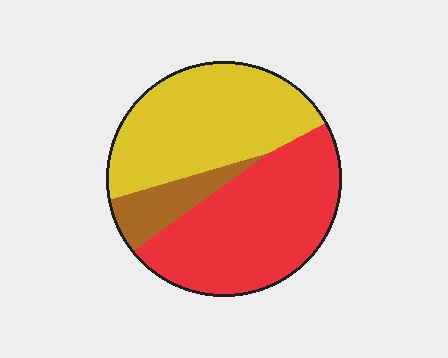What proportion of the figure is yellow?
Yellow covers roughly 40% of the figure.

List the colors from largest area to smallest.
From largest to smallest: red, yellow, brown.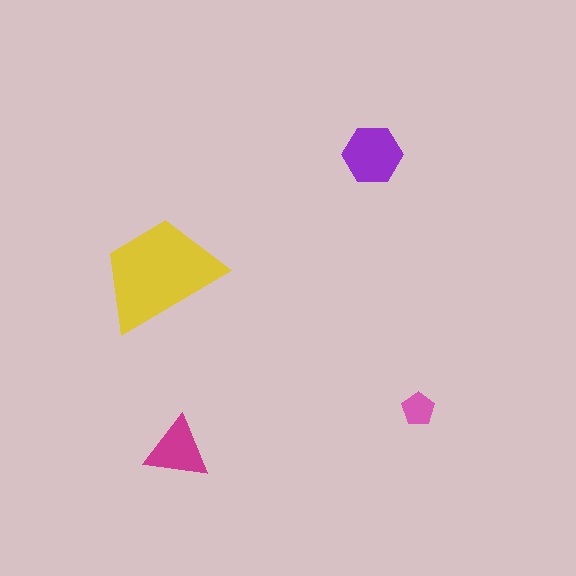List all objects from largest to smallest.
The yellow trapezoid, the purple hexagon, the magenta triangle, the pink pentagon.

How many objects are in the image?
There are 4 objects in the image.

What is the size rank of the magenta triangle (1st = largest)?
3rd.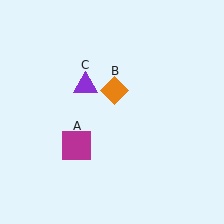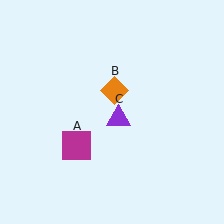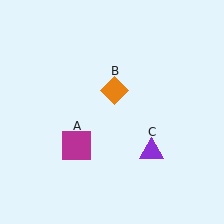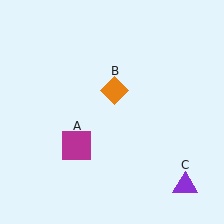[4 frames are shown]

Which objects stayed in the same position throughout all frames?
Magenta square (object A) and orange diamond (object B) remained stationary.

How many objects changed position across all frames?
1 object changed position: purple triangle (object C).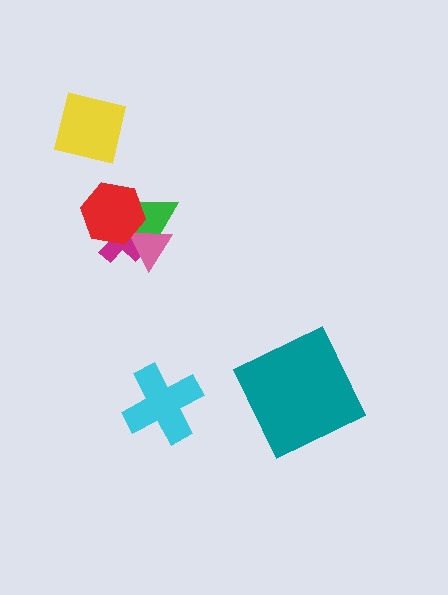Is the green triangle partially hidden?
Yes, it is partially covered by another shape.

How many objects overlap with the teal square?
0 objects overlap with the teal square.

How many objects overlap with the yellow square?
0 objects overlap with the yellow square.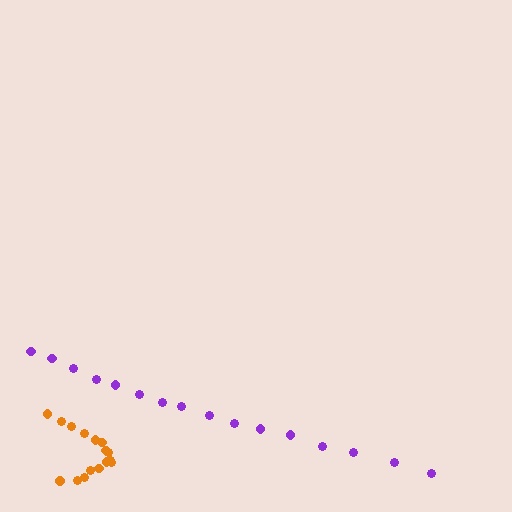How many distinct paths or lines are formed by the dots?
There are 2 distinct paths.